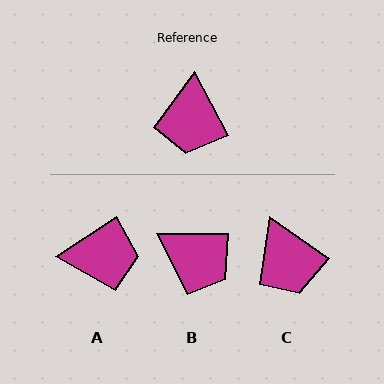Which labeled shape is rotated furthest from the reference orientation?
A, about 96 degrees away.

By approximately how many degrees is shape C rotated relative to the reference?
Approximately 27 degrees counter-clockwise.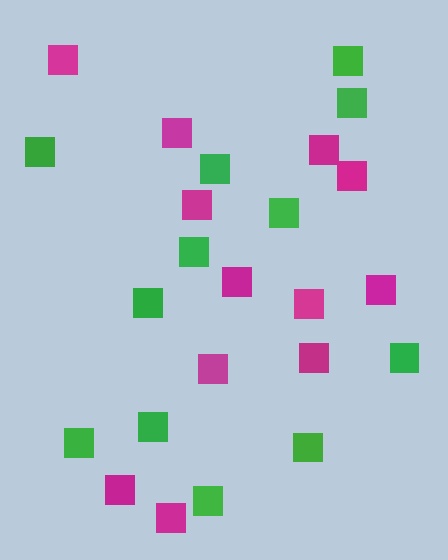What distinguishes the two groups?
There are 2 groups: one group of green squares (12) and one group of magenta squares (12).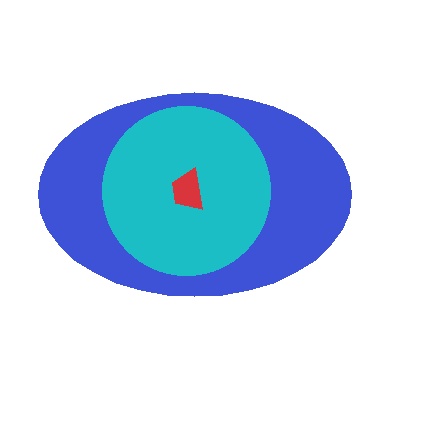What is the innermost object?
The red trapezoid.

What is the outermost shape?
The blue ellipse.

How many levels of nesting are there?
3.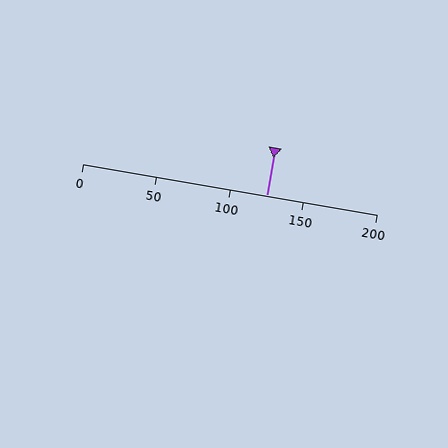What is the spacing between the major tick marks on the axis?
The major ticks are spaced 50 apart.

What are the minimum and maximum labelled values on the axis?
The axis runs from 0 to 200.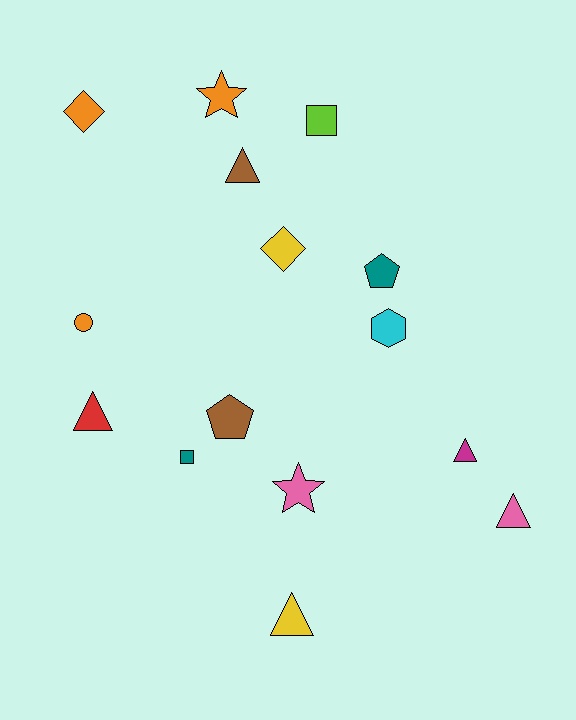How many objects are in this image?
There are 15 objects.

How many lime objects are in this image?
There is 1 lime object.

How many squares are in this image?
There are 2 squares.